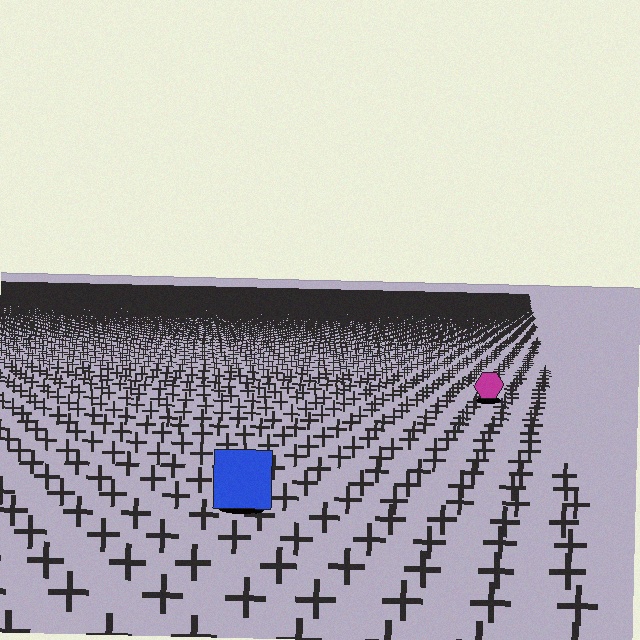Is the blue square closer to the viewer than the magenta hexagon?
Yes. The blue square is closer — you can tell from the texture gradient: the ground texture is coarser near it.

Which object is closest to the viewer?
The blue square is closest. The texture marks near it are larger and more spread out.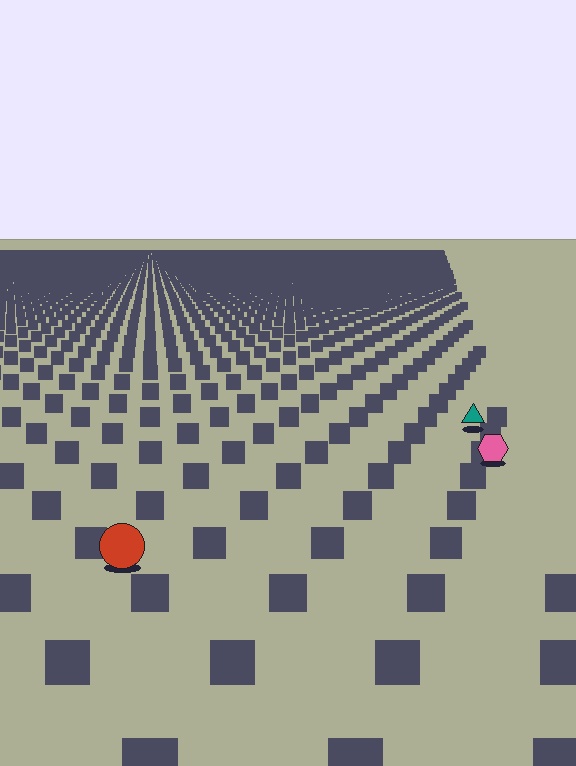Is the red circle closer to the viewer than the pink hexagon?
Yes. The red circle is closer — you can tell from the texture gradient: the ground texture is coarser near it.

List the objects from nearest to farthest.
From nearest to farthest: the red circle, the pink hexagon, the teal triangle.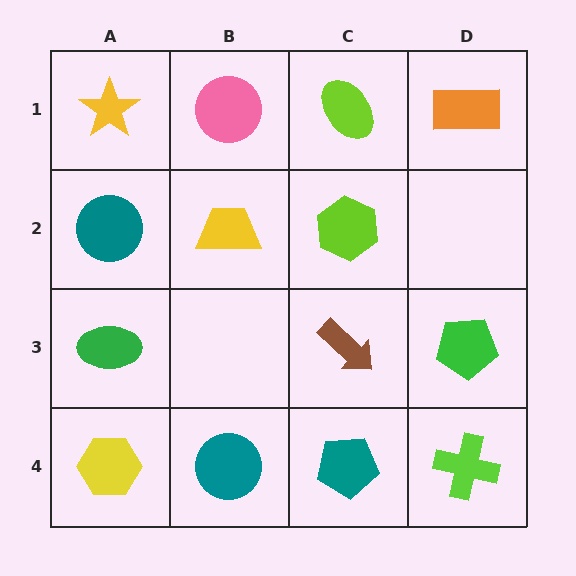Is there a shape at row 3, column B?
No, that cell is empty.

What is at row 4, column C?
A teal pentagon.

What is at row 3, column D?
A green pentagon.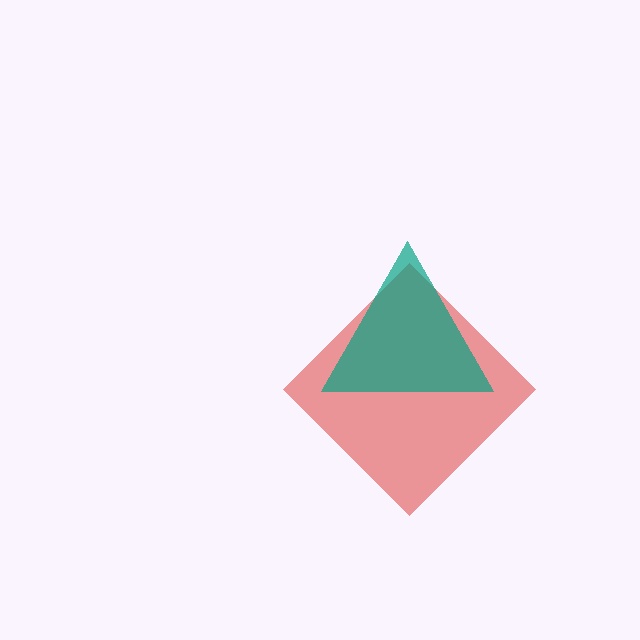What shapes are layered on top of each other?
The layered shapes are: a red diamond, a teal triangle.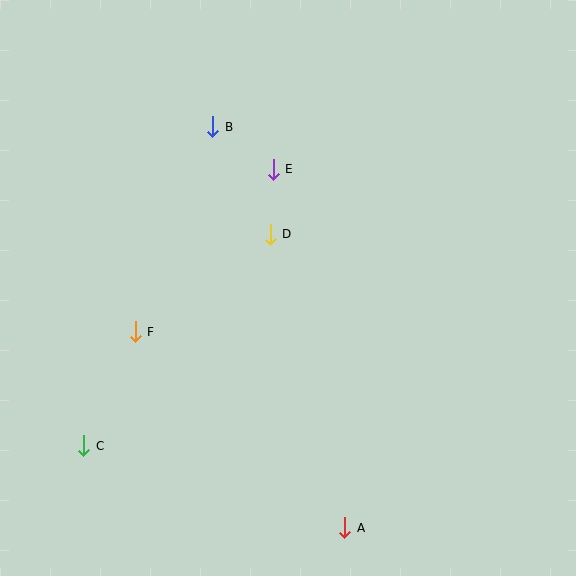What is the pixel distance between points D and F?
The distance between D and F is 167 pixels.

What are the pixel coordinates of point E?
Point E is at (273, 169).